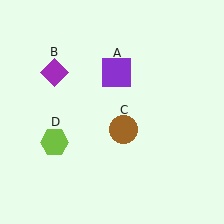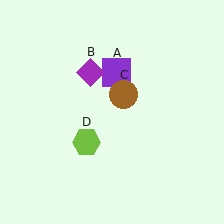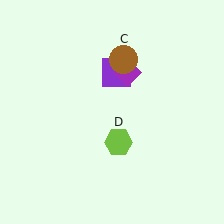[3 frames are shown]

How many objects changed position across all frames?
3 objects changed position: purple diamond (object B), brown circle (object C), lime hexagon (object D).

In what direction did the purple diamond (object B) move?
The purple diamond (object B) moved right.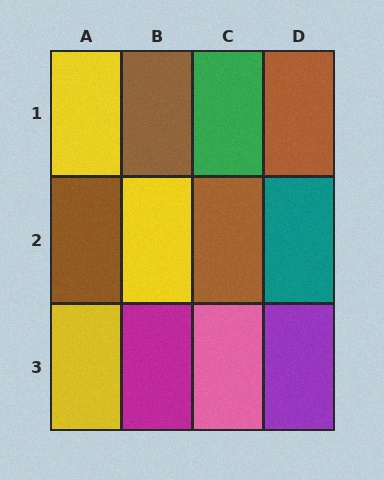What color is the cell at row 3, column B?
Magenta.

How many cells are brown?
4 cells are brown.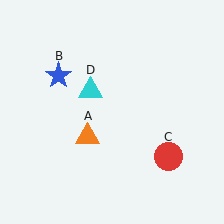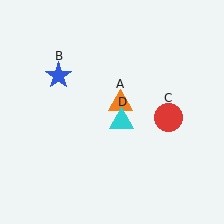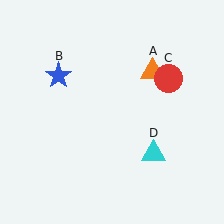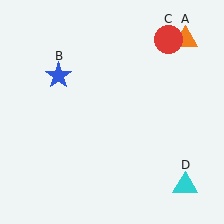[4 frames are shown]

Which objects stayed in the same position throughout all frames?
Blue star (object B) remained stationary.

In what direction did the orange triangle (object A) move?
The orange triangle (object A) moved up and to the right.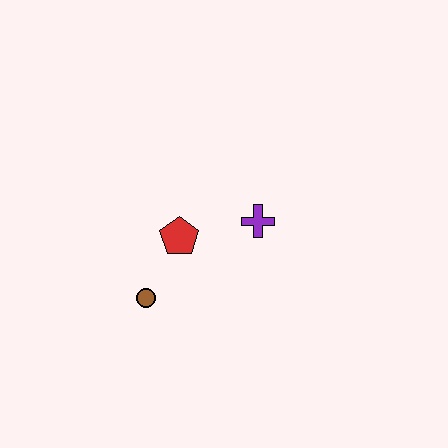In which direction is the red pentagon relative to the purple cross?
The red pentagon is to the left of the purple cross.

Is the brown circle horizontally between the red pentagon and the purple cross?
No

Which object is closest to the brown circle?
The red pentagon is closest to the brown circle.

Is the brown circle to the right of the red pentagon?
No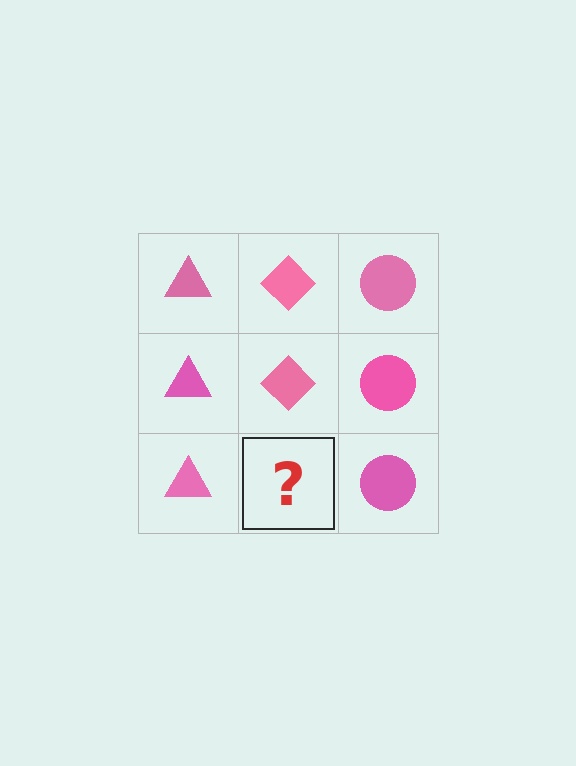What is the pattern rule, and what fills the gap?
The rule is that each column has a consistent shape. The gap should be filled with a pink diamond.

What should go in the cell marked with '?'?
The missing cell should contain a pink diamond.